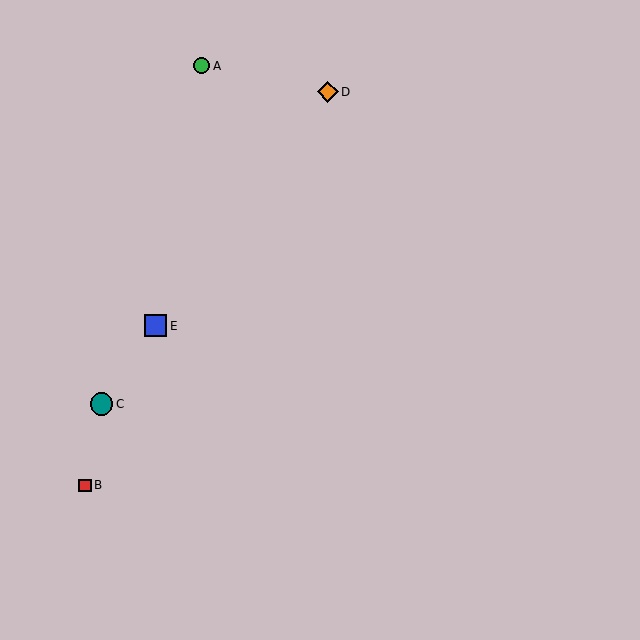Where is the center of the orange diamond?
The center of the orange diamond is at (328, 92).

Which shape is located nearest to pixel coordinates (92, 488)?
The red square (labeled B) at (85, 485) is nearest to that location.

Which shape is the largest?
The teal circle (labeled C) is the largest.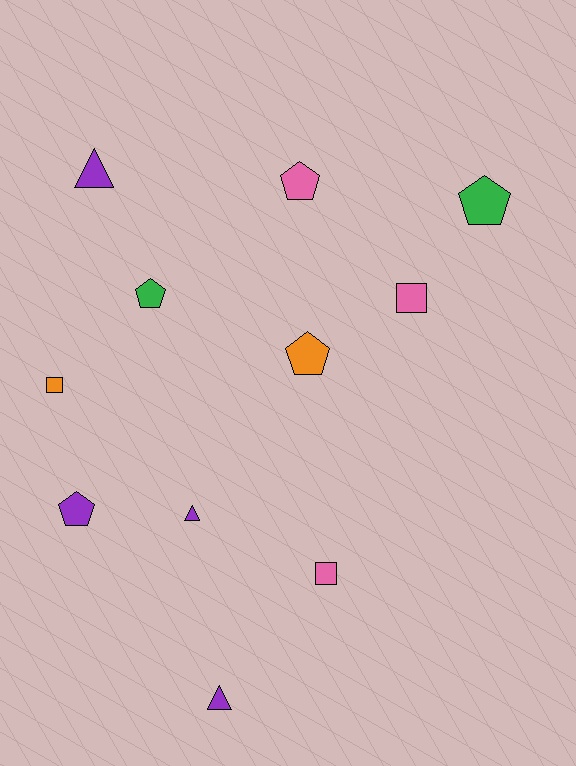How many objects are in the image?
There are 11 objects.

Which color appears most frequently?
Purple, with 4 objects.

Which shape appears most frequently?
Pentagon, with 5 objects.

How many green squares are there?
There are no green squares.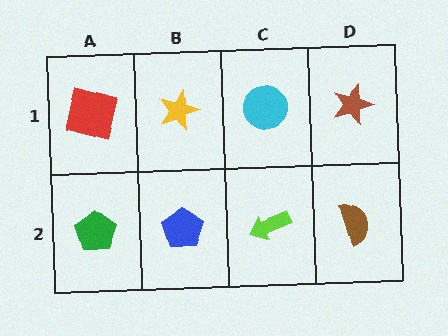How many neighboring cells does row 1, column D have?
2.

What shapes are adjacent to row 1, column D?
A brown semicircle (row 2, column D), a cyan circle (row 1, column C).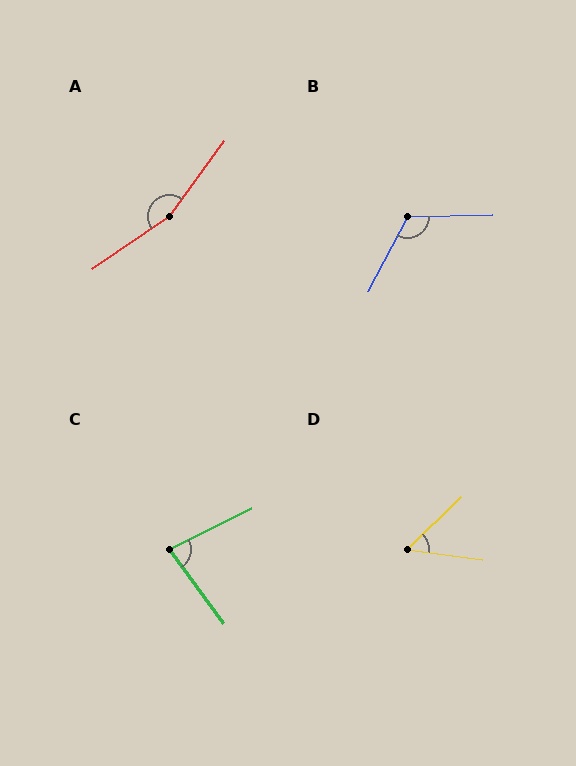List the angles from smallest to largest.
D (52°), C (80°), B (119°), A (160°).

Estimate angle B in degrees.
Approximately 119 degrees.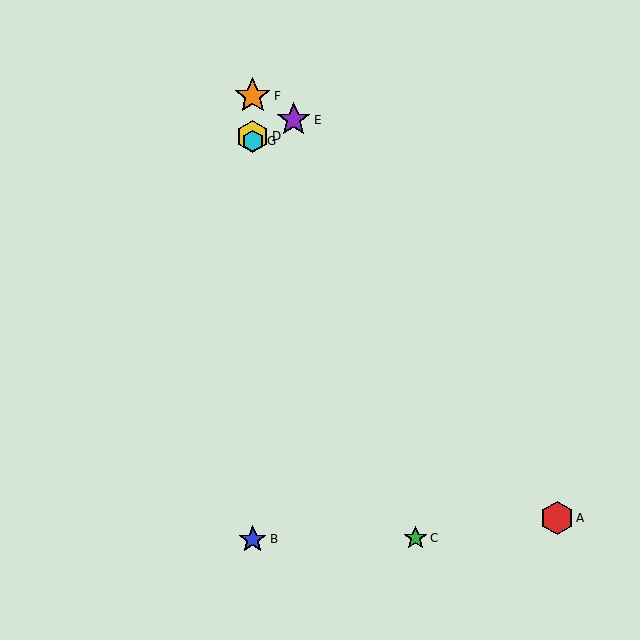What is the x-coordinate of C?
Object C is at x≈415.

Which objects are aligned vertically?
Objects B, D, F, G are aligned vertically.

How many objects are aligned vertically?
4 objects (B, D, F, G) are aligned vertically.